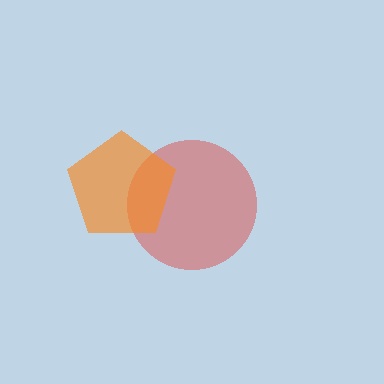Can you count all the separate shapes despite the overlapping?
Yes, there are 2 separate shapes.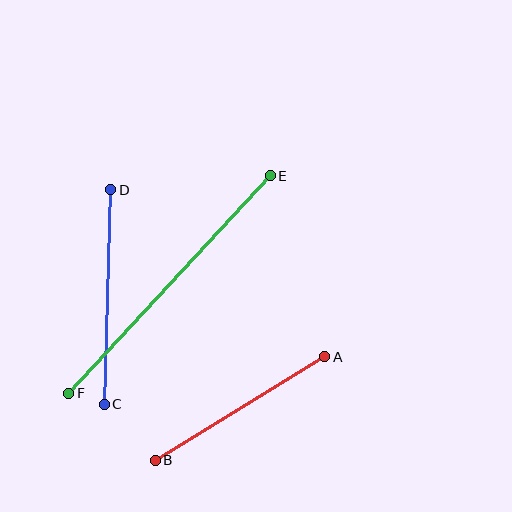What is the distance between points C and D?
The distance is approximately 214 pixels.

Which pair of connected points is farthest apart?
Points E and F are farthest apart.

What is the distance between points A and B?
The distance is approximately 199 pixels.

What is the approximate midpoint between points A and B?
The midpoint is at approximately (240, 408) pixels.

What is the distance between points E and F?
The distance is approximately 297 pixels.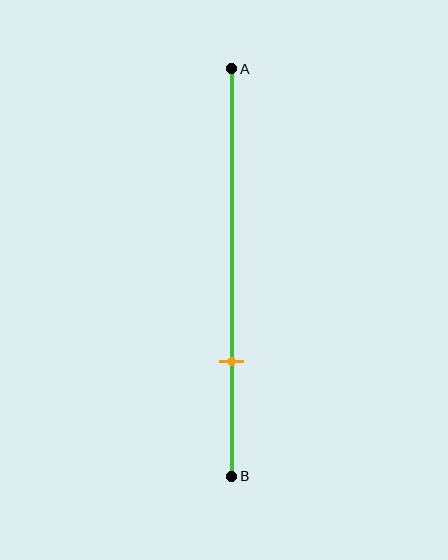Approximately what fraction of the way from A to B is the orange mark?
The orange mark is approximately 70% of the way from A to B.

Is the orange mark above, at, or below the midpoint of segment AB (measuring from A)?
The orange mark is below the midpoint of segment AB.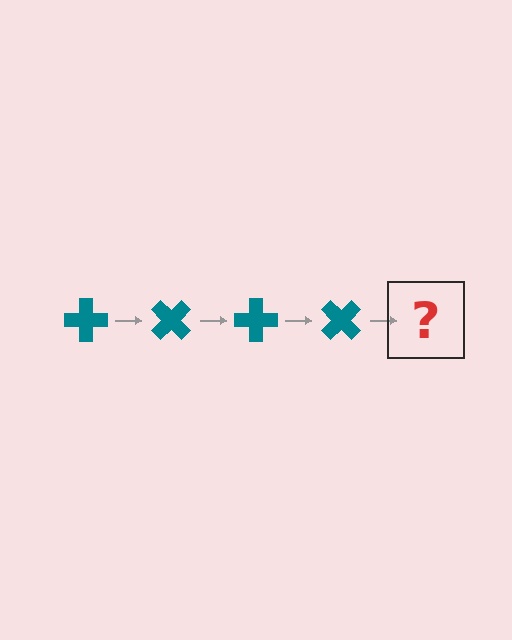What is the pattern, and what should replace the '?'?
The pattern is that the cross rotates 45 degrees each step. The '?' should be a teal cross rotated 180 degrees.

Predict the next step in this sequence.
The next step is a teal cross rotated 180 degrees.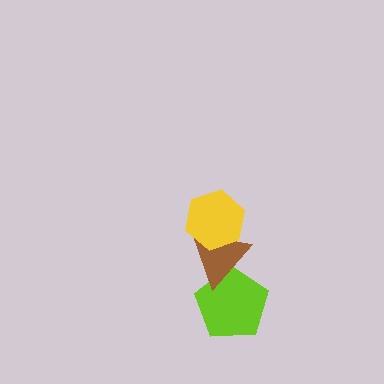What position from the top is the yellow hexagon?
The yellow hexagon is 1st from the top.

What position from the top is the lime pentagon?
The lime pentagon is 3rd from the top.